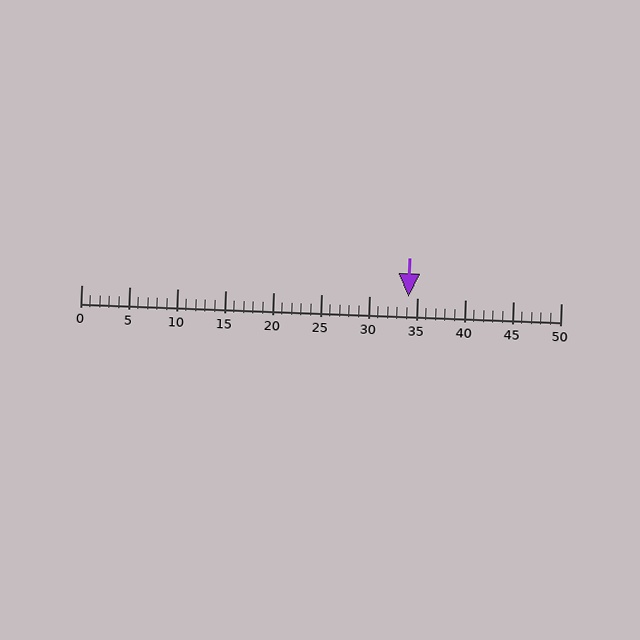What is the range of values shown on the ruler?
The ruler shows values from 0 to 50.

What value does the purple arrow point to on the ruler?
The purple arrow points to approximately 34.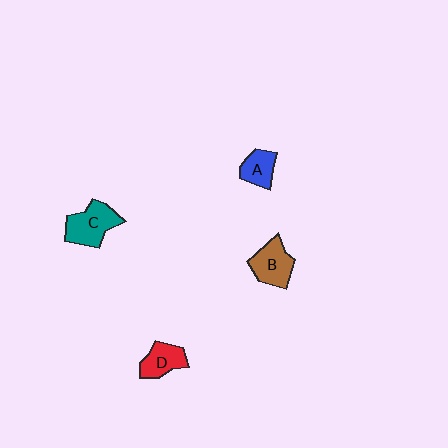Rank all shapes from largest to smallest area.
From largest to smallest: C (teal), B (brown), D (red), A (blue).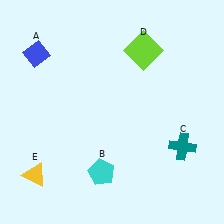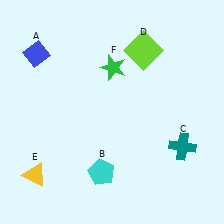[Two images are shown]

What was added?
A green star (F) was added in Image 2.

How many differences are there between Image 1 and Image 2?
There is 1 difference between the two images.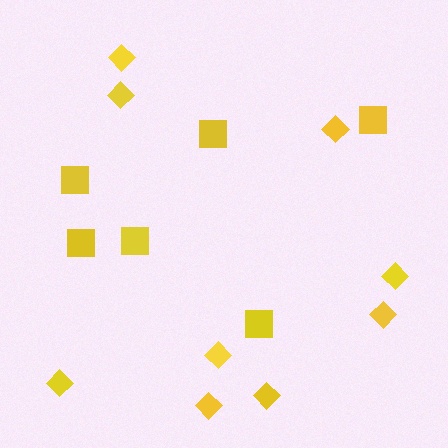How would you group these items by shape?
There are 2 groups: one group of squares (6) and one group of diamonds (9).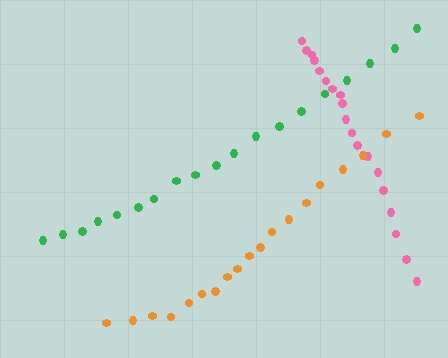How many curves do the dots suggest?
There are 3 distinct paths.